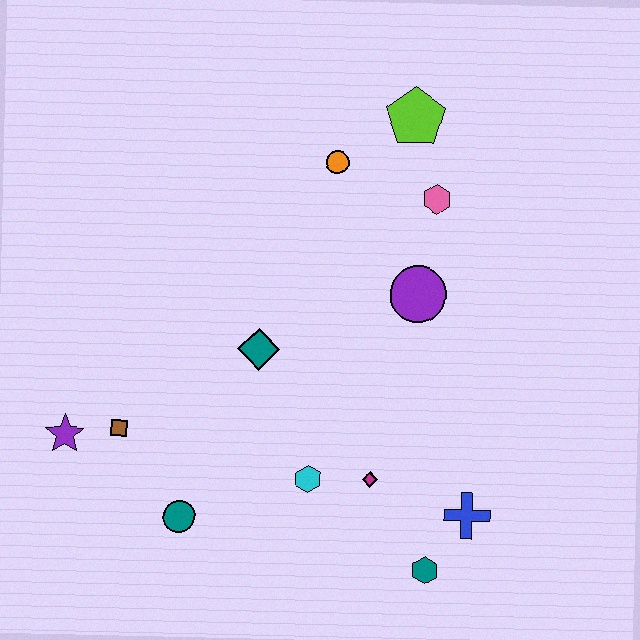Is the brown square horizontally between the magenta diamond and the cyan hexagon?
No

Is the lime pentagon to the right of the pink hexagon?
No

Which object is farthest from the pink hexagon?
The purple star is farthest from the pink hexagon.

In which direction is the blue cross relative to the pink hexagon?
The blue cross is below the pink hexagon.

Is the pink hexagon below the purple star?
No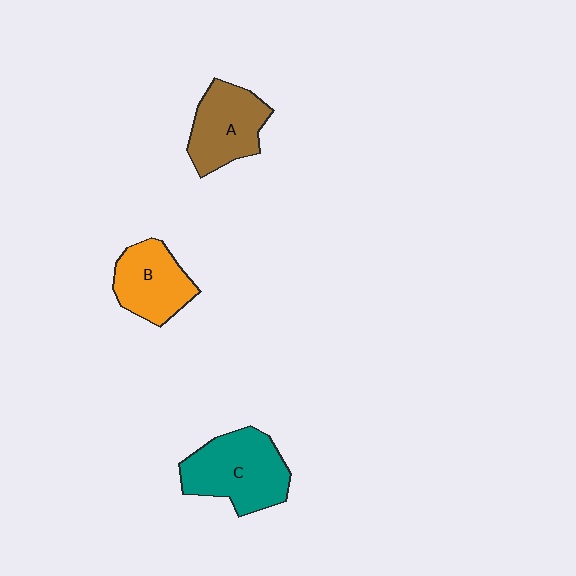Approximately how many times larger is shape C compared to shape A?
Approximately 1.2 times.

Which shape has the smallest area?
Shape B (orange).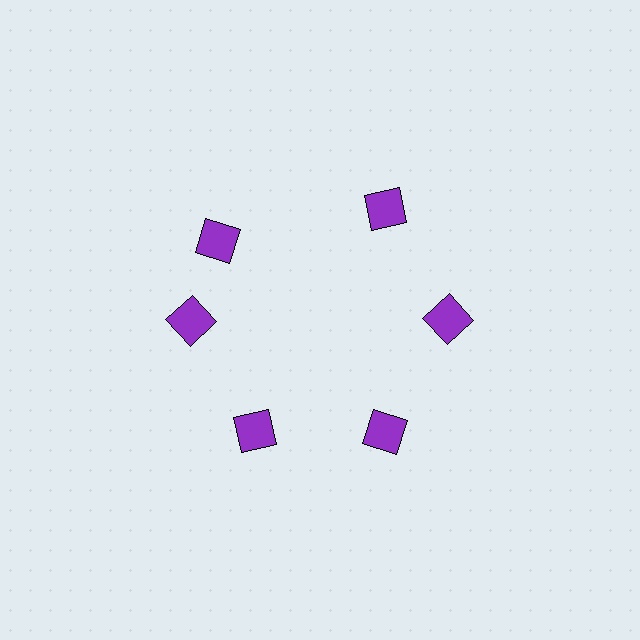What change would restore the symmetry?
The symmetry would be restored by rotating it back into even spacing with its neighbors so that all 6 squares sit at equal angles and equal distance from the center.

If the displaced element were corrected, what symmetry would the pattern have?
It would have 6-fold rotational symmetry — the pattern would map onto itself every 60 degrees.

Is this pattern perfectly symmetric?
No. The 6 purple squares are arranged in a ring, but one element near the 11 o'clock position is rotated out of alignment along the ring, breaking the 6-fold rotational symmetry.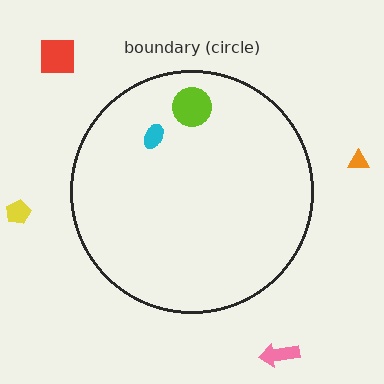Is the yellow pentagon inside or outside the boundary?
Outside.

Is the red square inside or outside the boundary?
Outside.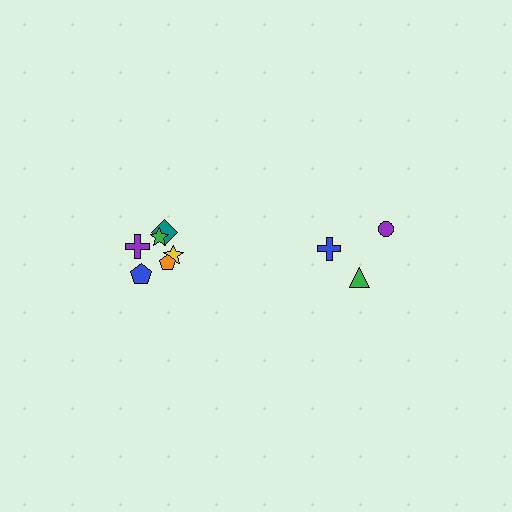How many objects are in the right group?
There are 3 objects.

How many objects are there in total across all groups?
There are 9 objects.